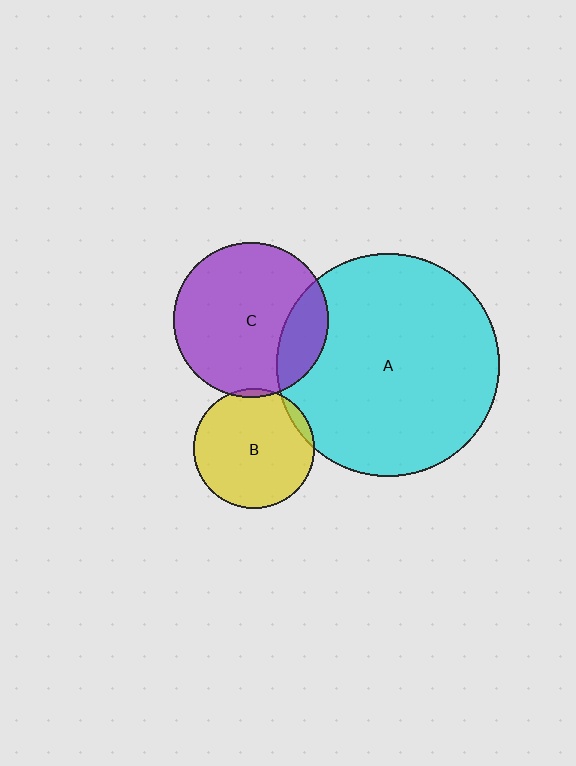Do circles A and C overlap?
Yes.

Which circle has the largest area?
Circle A (cyan).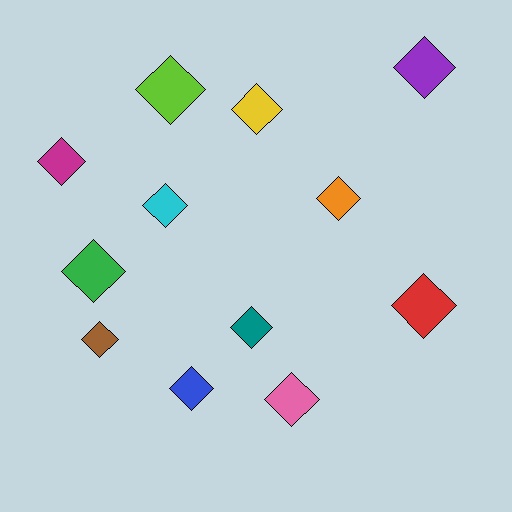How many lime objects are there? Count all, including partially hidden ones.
There is 1 lime object.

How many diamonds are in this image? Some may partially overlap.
There are 12 diamonds.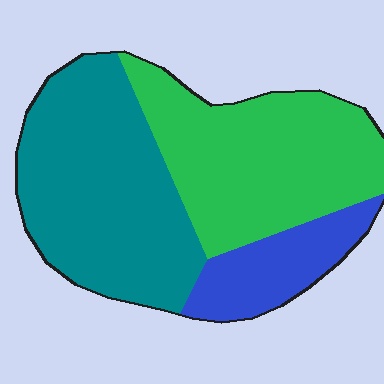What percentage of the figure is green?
Green takes up about two fifths (2/5) of the figure.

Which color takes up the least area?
Blue, at roughly 15%.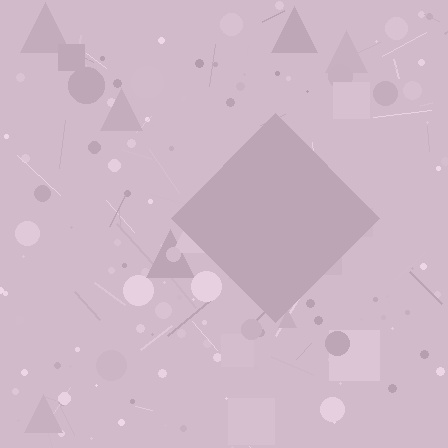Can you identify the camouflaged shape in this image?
The camouflaged shape is a diamond.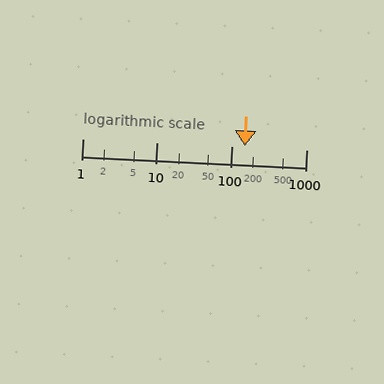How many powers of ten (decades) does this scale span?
The scale spans 3 decades, from 1 to 1000.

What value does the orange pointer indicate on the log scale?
The pointer indicates approximately 150.